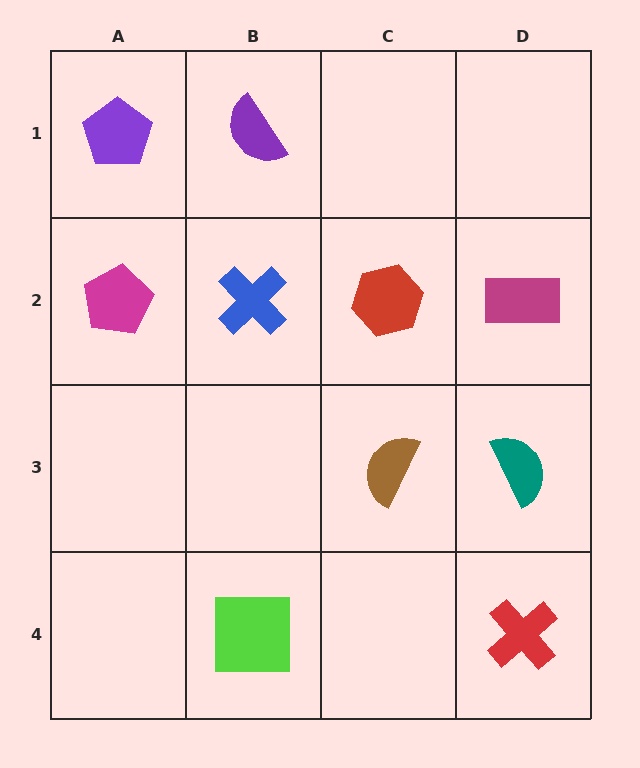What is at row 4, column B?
A lime square.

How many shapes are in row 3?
2 shapes.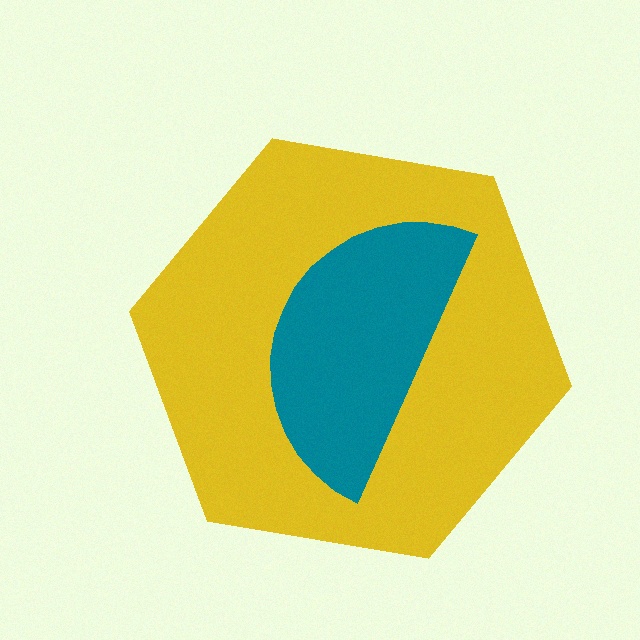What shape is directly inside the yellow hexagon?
The teal semicircle.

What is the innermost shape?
The teal semicircle.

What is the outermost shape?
The yellow hexagon.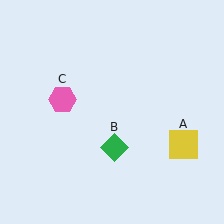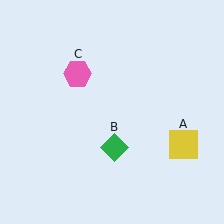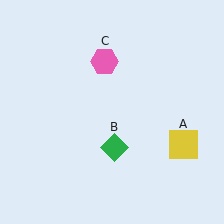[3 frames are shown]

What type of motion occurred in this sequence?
The pink hexagon (object C) rotated clockwise around the center of the scene.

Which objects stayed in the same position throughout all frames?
Yellow square (object A) and green diamond (object B) remained stationary.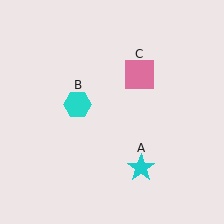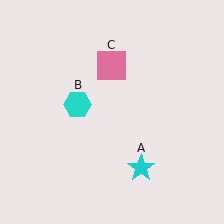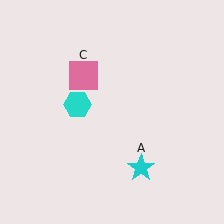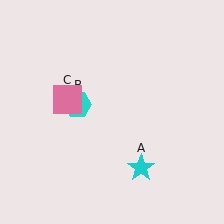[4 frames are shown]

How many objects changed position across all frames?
1 object changed position: pink square (object C).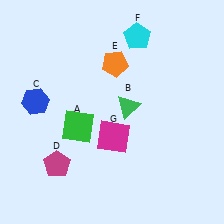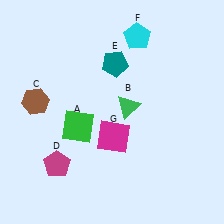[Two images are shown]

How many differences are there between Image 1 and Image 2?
There are 2 differences between the two images.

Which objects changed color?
C changed from blue to brown. E changed from orange to teal.